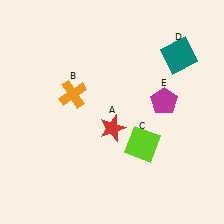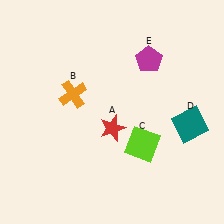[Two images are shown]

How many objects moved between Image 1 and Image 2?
2 objects moved between the two images.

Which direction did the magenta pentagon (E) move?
The magenta pentagon (E) moved up.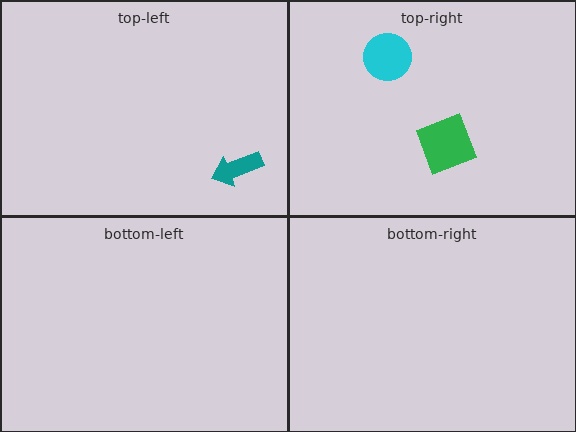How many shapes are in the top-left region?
1.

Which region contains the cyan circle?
The top-right region.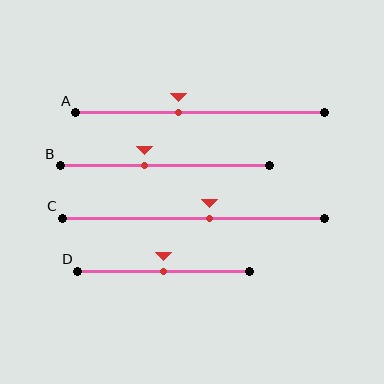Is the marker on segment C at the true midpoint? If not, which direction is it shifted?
No, the marker on segment C is shifted to the right by about 6% of the segment length.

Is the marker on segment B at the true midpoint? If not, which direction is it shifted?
No, the marker on segment B is shifted to the left by about 10% of the segment length.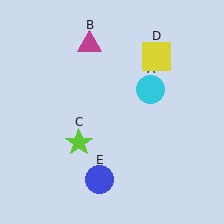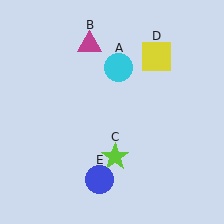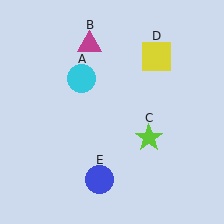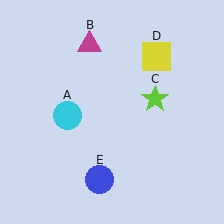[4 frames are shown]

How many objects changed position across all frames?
2 objects changed position: cyan circle (object A), lime star (object C).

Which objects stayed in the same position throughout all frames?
Magenta triangle (object B) and yellow square (object D) and blue circle (object E) remained stationary.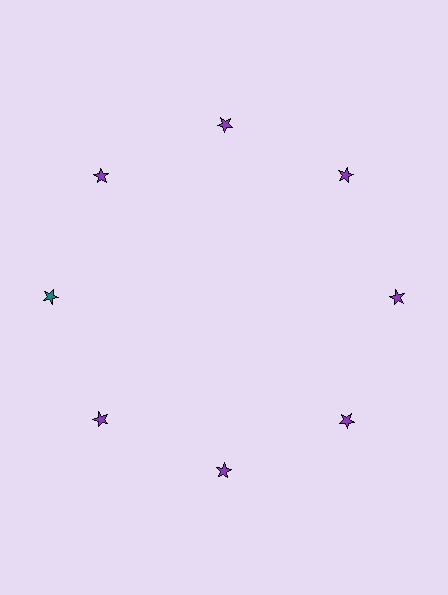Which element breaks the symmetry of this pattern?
The teal star at roughly the 9 o'clock position breaks the symmetry. All other shapes are purple stars.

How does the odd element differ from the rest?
It has a different color: teal instead of purple.